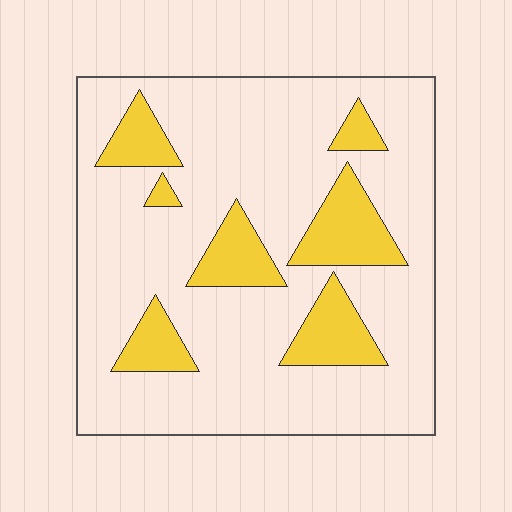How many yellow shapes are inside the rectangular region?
7.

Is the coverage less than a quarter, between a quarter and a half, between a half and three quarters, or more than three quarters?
Less than a quarter.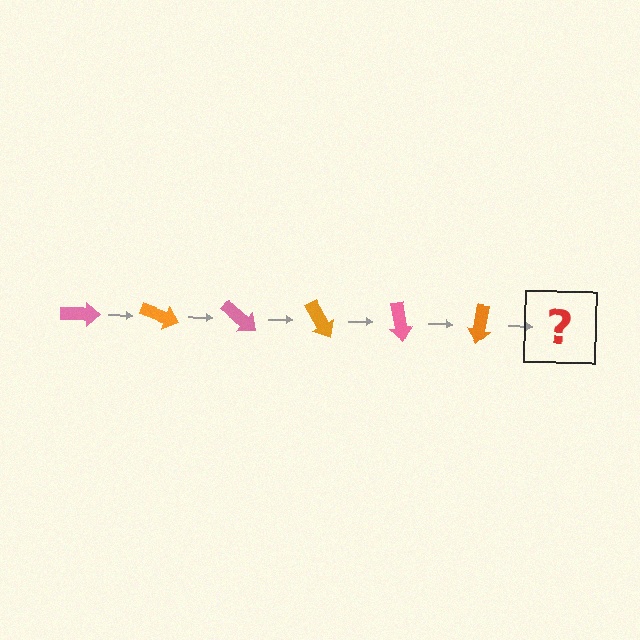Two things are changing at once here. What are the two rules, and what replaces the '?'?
The two rules are that it rotates 20 degrees each step and the color cycles through pink and orange. The '?' should be a pink arrow, rotated 120 degrees from the start.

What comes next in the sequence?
The next element should be a pink arrow, rotated 120 degrees from the start.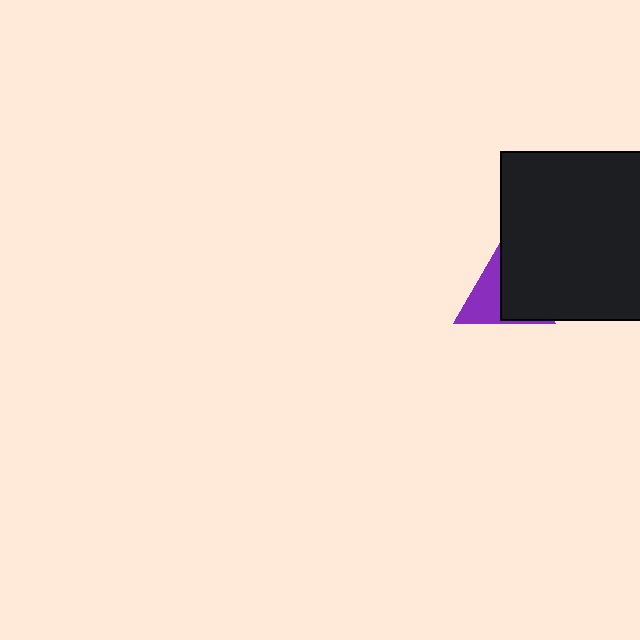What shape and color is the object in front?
The object in front is a black square.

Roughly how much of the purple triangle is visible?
A small part of it is visible (roughly 43%).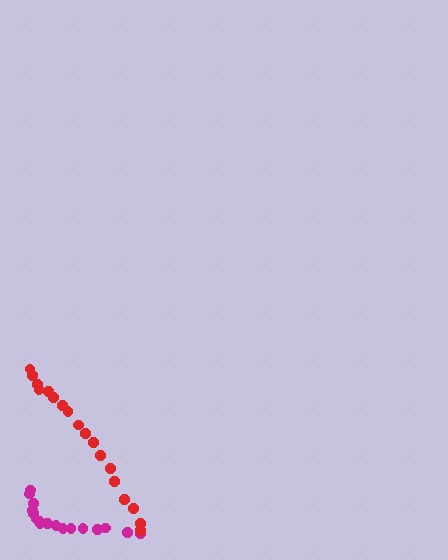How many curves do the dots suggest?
There are 2 distinct paths.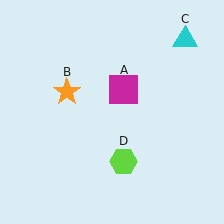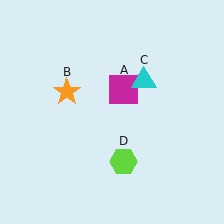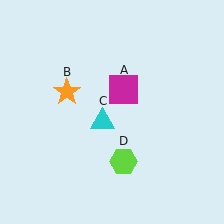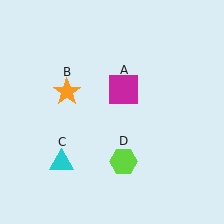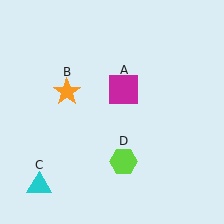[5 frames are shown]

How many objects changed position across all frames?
1 object changed position: cyan triangle (object C).